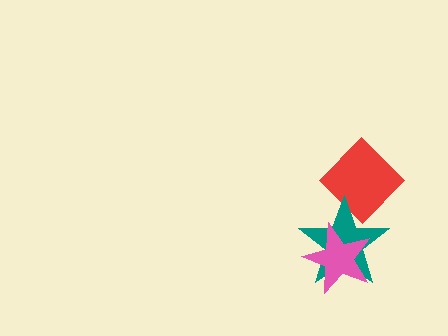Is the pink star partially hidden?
No, no other shape covers it.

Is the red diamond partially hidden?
Yes, it is partially covered by another shape.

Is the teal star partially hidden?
Yes, it is partially covered by another shape.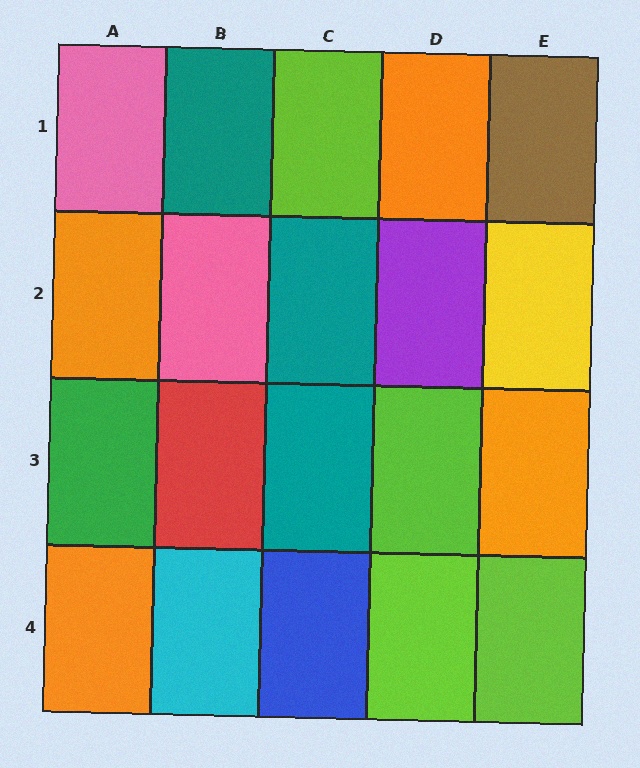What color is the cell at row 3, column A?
Green.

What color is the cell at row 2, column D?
Purple.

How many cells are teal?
3 cells are teal.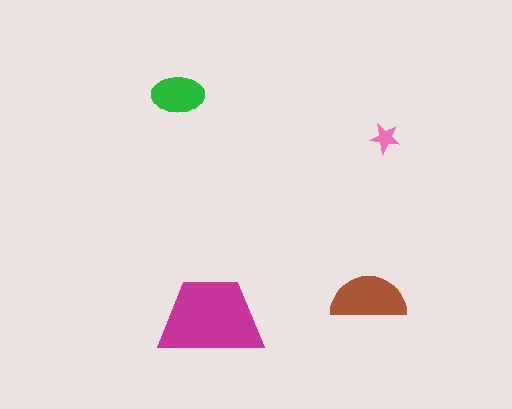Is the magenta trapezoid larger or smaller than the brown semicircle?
Larger.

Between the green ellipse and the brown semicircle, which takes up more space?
The brown semicircle.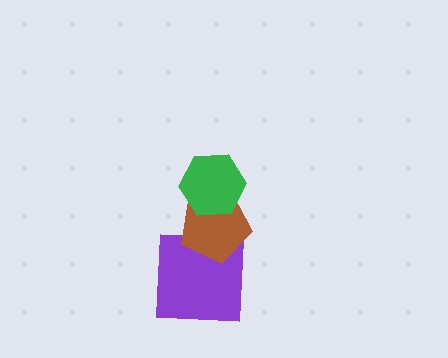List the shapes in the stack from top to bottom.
From top to bottom: the green hexagon, the brown pentagon, the purple square.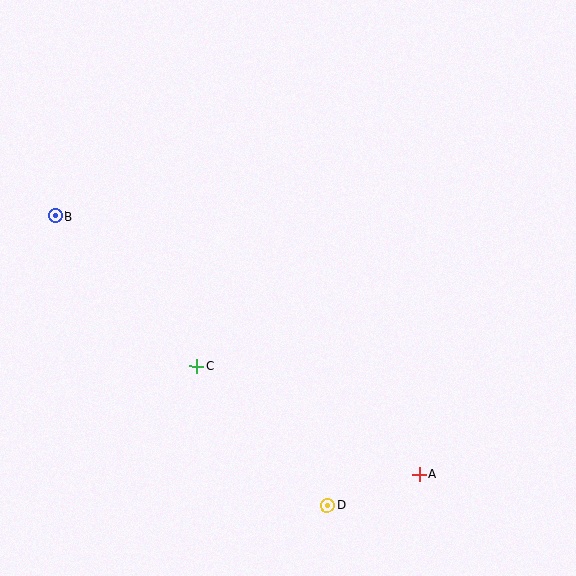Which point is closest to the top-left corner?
Point B is closest to the top-left corner.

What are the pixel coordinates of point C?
Point C is at (196, 366).